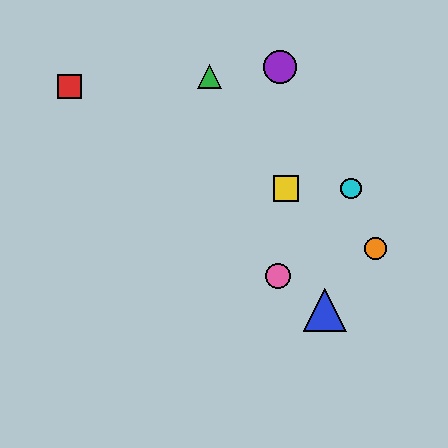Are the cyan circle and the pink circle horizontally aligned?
No, the cyan circle is at y≈189 and the pink circle is at y≈276.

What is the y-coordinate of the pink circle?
The pink circle is at y≈276.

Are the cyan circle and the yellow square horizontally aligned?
Yes, both are at y≈189.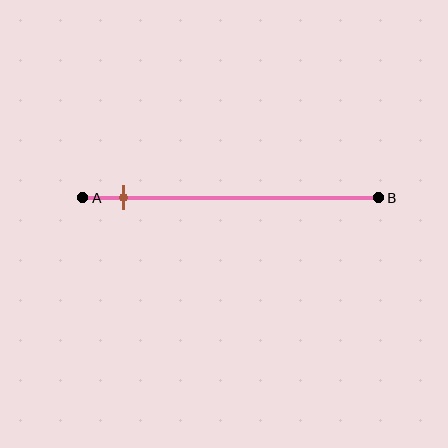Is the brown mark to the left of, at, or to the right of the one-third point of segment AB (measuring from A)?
The brown mark is to the left of the one-third point of segment AB.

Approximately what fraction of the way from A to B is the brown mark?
The brown mark is approximately 15% of the way from A to B.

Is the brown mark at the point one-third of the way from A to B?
No, the mark is at about 15% from A, not at the 33% one-third point.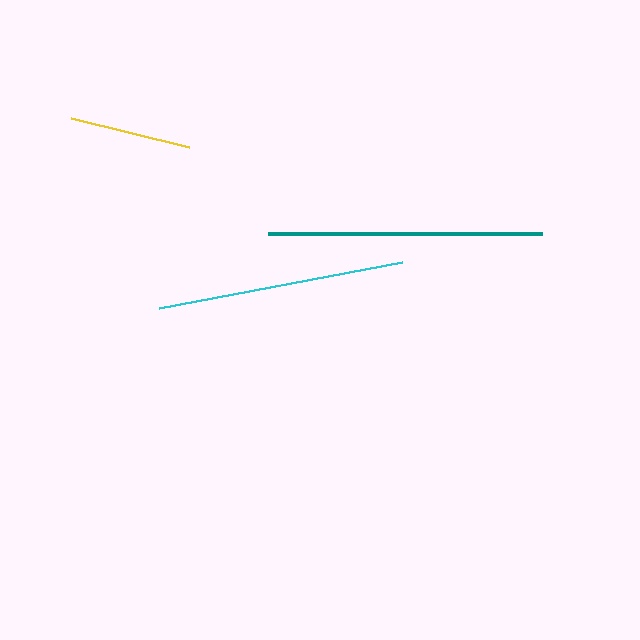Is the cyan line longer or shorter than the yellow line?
The cyan line is longer than the yellow line.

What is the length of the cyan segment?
The cyan segment is approximately 247 pixels long.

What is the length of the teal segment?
The teal segment is approximately 274 pixels long.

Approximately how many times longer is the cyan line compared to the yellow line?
The cyan line is approximately 2.0 times the length of the yellow line.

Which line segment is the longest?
The teal line is the longest at approximately 274 pixels.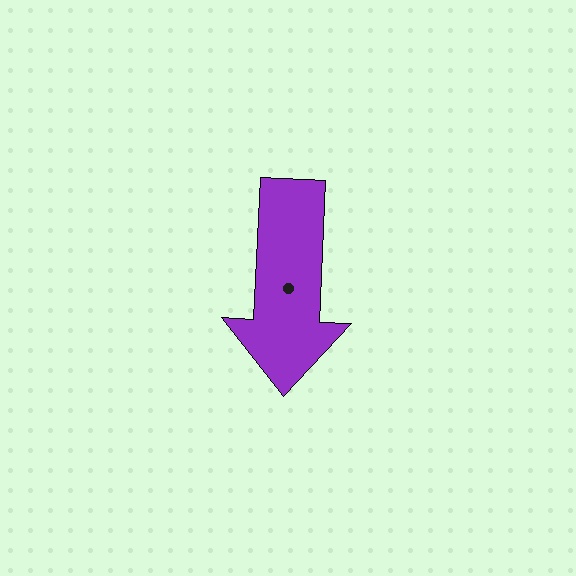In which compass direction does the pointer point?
South.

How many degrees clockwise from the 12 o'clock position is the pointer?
Approximately 183 degrees.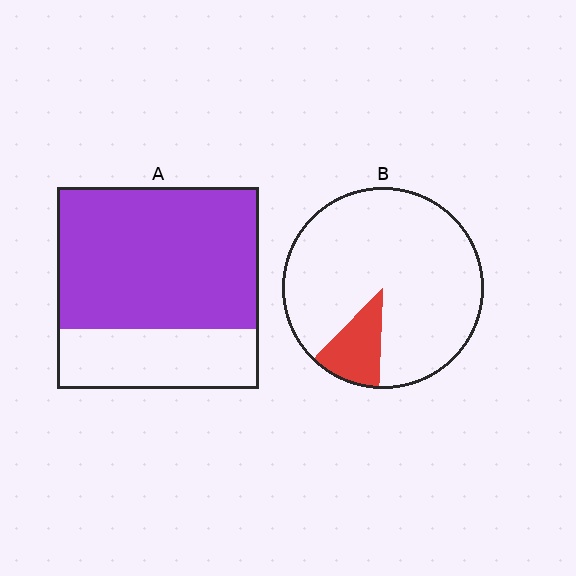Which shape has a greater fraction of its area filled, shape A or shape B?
Shape A.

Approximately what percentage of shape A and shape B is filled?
A is approximately 70% and B is approximately 10%.